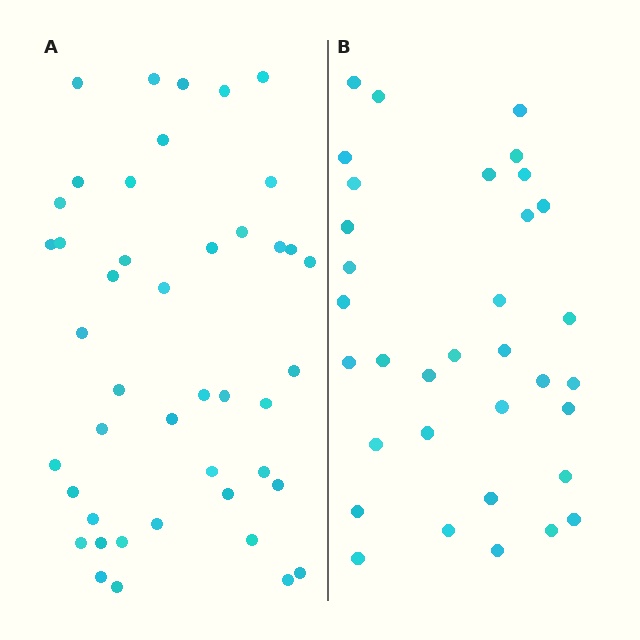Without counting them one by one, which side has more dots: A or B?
Region A (the left region) has more dots.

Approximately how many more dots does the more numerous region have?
Region A has roughly 10 or so more dots than region B.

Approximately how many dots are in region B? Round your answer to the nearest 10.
About 30 dots. (The exact count is 34, which rounds to 30.)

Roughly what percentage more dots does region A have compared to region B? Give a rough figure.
About 30% more.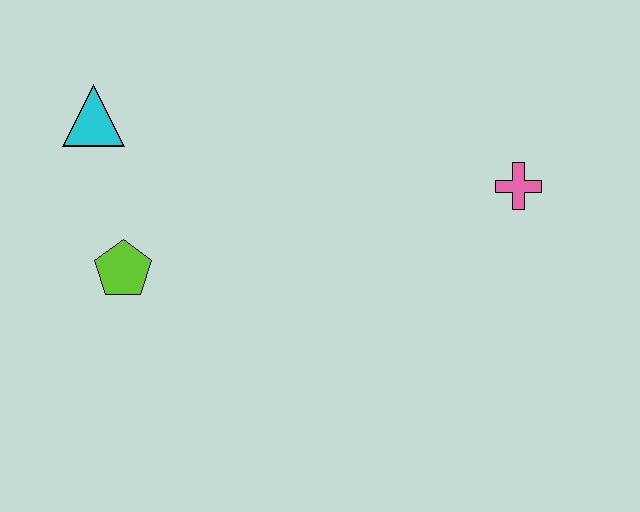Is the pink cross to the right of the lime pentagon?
Yes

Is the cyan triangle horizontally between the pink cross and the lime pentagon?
No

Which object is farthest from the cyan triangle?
The pink cross is farthest from the cyan triangle.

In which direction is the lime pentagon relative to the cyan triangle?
The lime pentagon is below the cyan triangle.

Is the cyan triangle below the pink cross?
No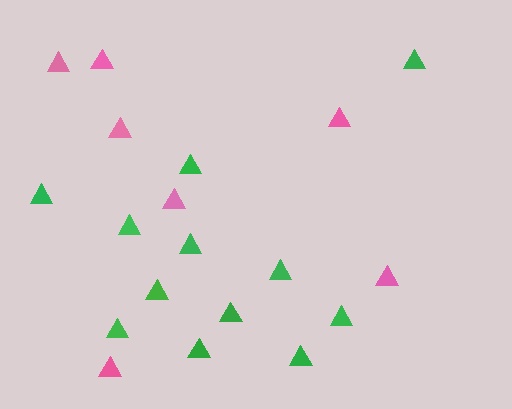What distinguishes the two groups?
There are 2 groups: one group of green triangles (12) and one group of pink triangles (7).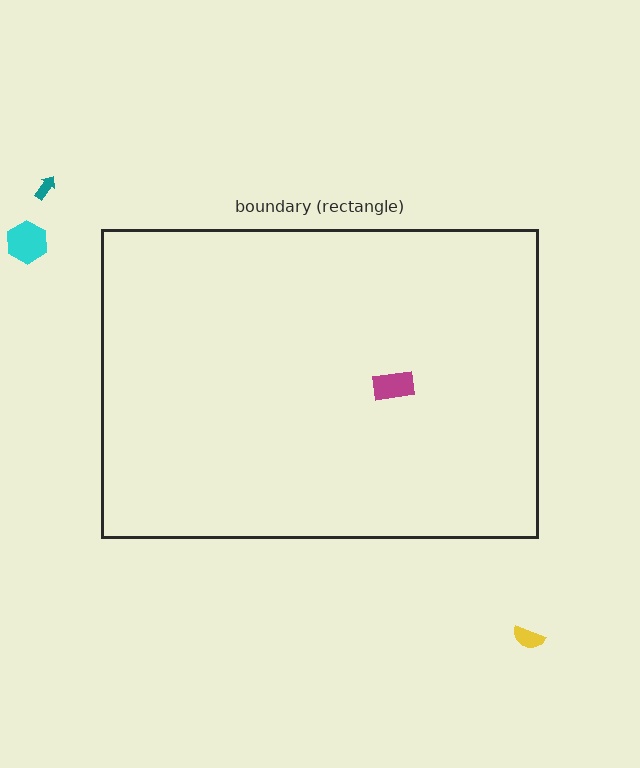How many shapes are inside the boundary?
1 inside, 3 outside.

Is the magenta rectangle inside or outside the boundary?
Inside.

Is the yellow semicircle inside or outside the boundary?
Outside.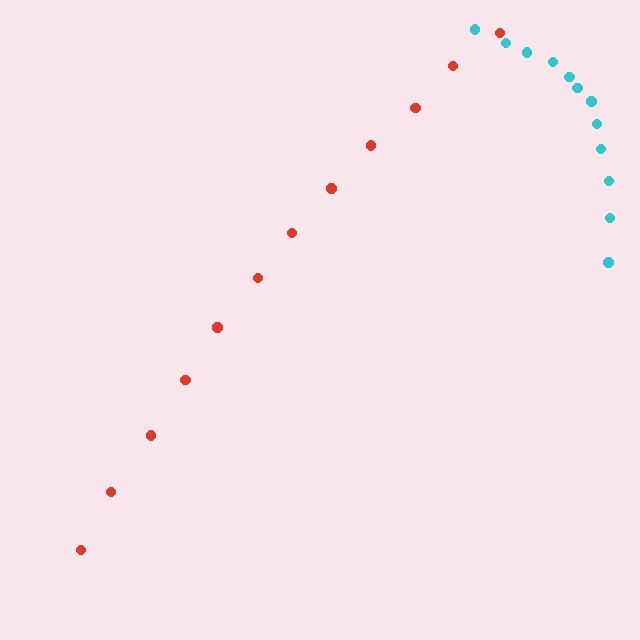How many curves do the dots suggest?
There are 2 distinct paths.